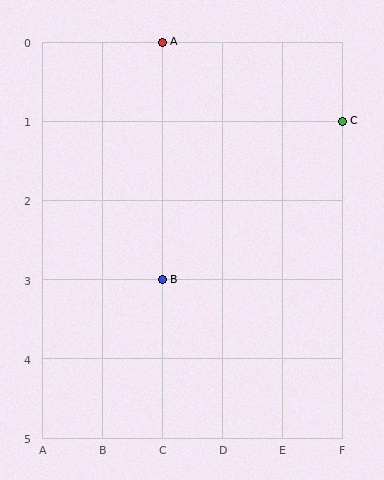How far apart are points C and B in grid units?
Points C and B are 3 columns and 2 rows apart (about 3.6 grid units diagonally).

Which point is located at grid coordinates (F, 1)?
Point C is at (F, 1).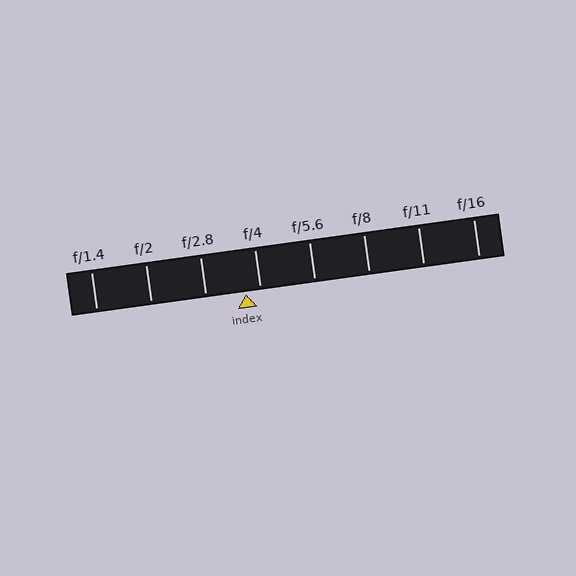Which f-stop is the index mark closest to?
The index mark is closest to f/4.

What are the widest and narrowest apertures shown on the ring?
The widest aperture shown is f/1.4 and the narrowest is f/16.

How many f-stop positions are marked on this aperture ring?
There are 8 f-stop positions marked.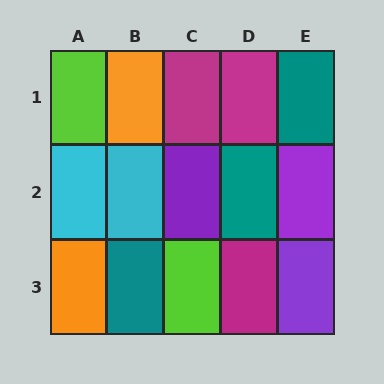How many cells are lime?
2 cells are lime.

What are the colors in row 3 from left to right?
Orange, teal, lime, magenta, purple.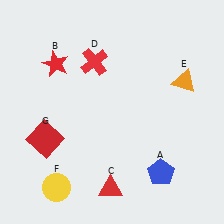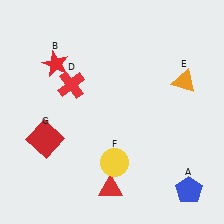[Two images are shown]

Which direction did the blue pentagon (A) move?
The blue pentagon (A) moved right.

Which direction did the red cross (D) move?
The red cross (D) moved left.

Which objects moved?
The objects that moved are: the blue pentagon (A), the red cross (D), the yellow circle (F).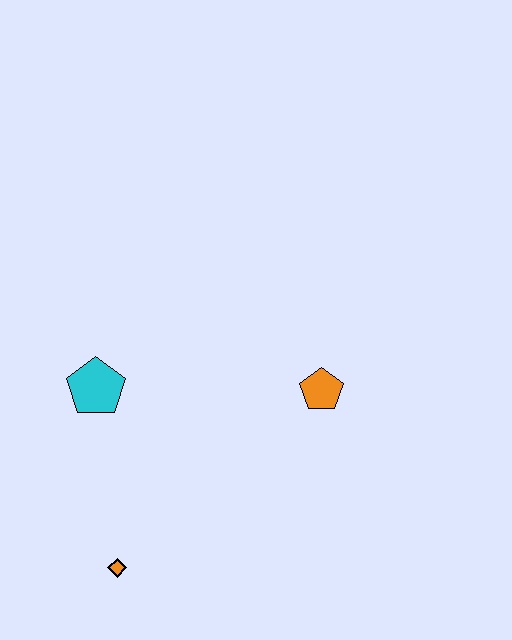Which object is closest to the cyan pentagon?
The orange diamond is closest to the cyan pentagon.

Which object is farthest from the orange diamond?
The orange pentagon is farthest from the orange diamond.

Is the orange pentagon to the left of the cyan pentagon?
No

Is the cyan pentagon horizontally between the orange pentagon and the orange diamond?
No